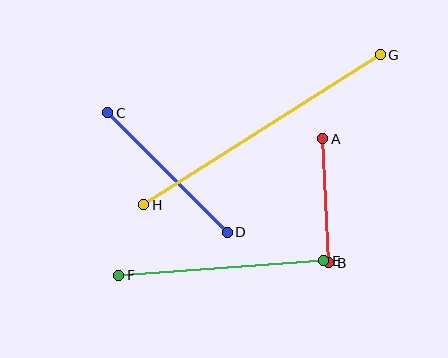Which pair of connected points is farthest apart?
Points G and H are farthest apart.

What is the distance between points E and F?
The distance is approximately 206 pixels.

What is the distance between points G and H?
The distance is approximately 280 pixels.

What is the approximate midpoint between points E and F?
The midpoint is at approximately (221, 268) pixels.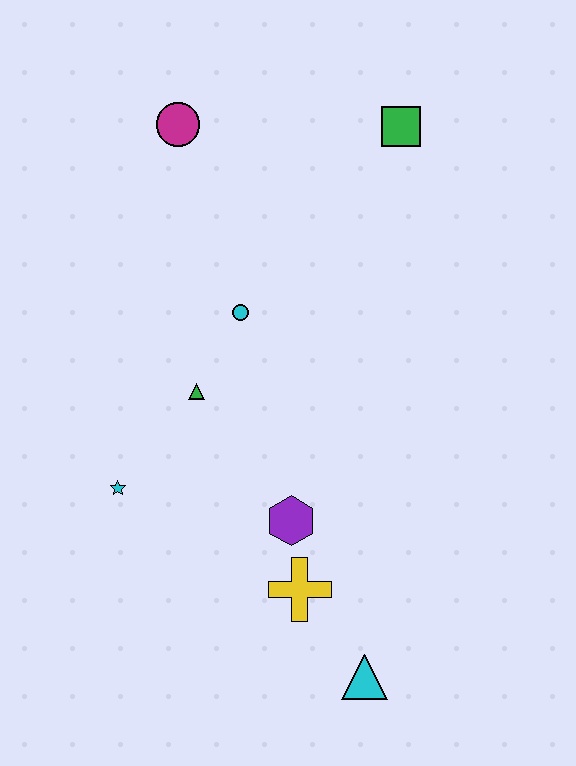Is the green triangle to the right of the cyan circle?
No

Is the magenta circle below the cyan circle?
No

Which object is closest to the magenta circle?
The cyan circle is closest to the magenta circle.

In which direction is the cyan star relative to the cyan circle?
The cyan star is below the cyan circle.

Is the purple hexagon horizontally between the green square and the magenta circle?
Yes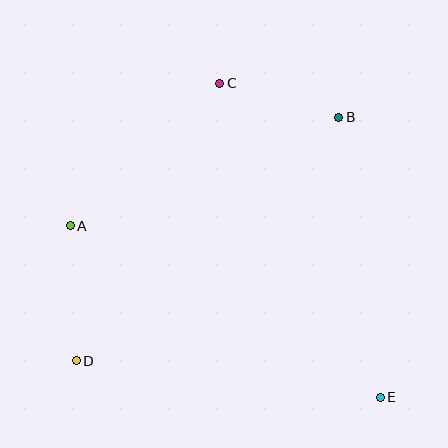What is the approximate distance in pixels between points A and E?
The distance between A and E is approximately 354 pixels.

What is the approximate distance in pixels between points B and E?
The distance between B and E is approximately 283 pixels.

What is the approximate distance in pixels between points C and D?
The distance between C and D is approximately 313 pixels.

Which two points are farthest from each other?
Points B and D are farthest from each other.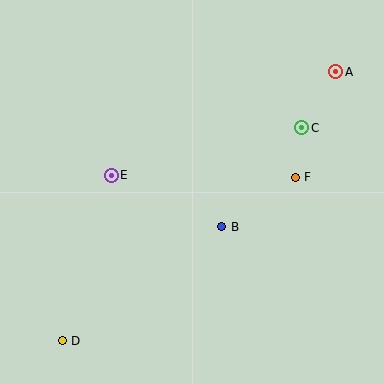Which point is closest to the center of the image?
Point B at (222, 227) is closest to the center.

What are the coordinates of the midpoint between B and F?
The midpoint between B and F is at (258, 202).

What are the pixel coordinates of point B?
Point B is at (222, 227).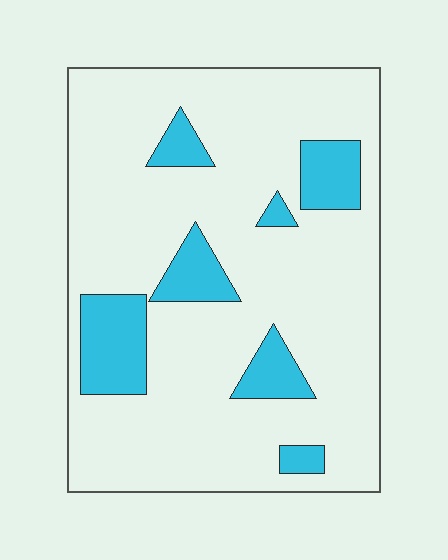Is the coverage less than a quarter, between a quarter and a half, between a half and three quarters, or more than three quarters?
Less than a quarter.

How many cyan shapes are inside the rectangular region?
7.